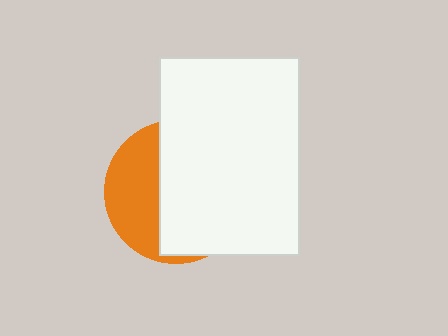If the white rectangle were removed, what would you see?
You would see the complete orange circle.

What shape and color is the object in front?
The object in front is a white rectangle.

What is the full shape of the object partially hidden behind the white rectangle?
The partially hidden object is an orange circle.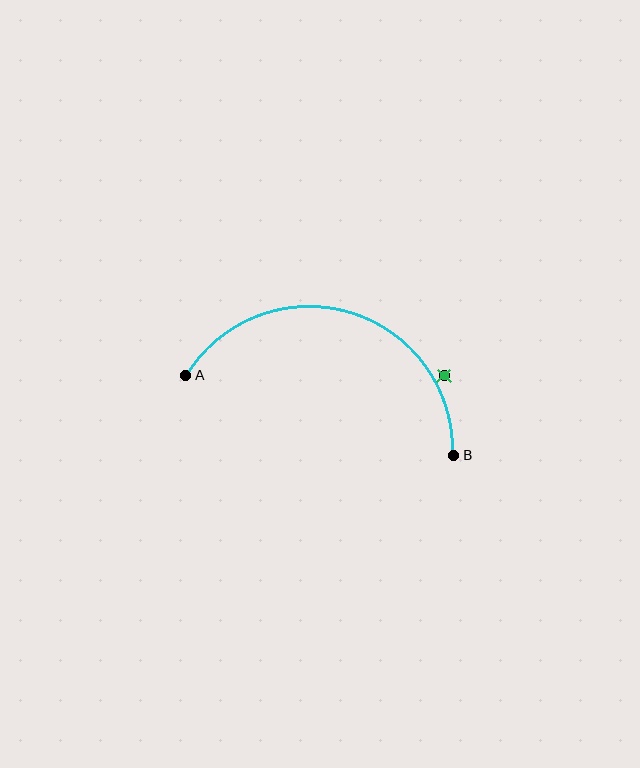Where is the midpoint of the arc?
The arc midpoint is the point on the curve farthest from the straight line joining A and B. It sits above that line.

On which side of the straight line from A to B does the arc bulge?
The arc bulges above the straight line connecting A and B.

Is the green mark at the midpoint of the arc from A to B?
No — the green mark does not lie on the arc at all. It sits slightly outside the curve.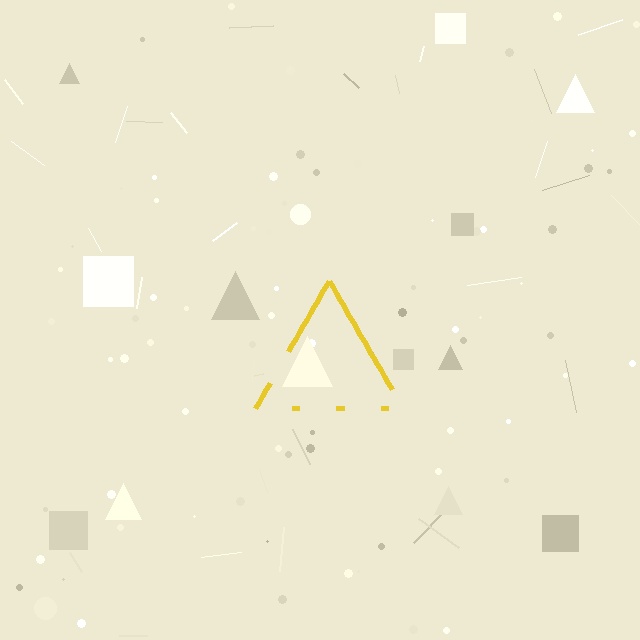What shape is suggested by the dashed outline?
The dashed outline suggests a triangle.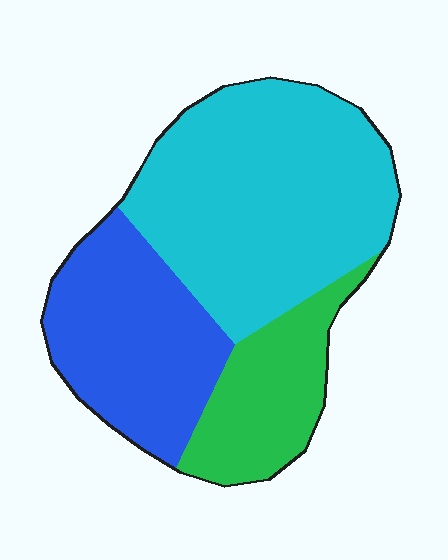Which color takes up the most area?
Cyan, at roughly 50%.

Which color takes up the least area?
Green, at roughly 20%.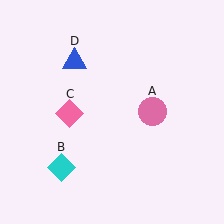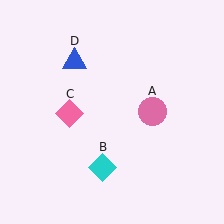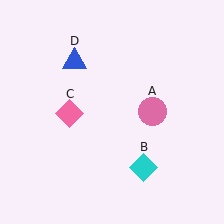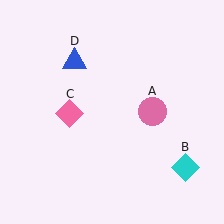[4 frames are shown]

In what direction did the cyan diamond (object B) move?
The cyan diamond (object B) moved right.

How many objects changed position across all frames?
1 object changed position: cyan diamond (object B).